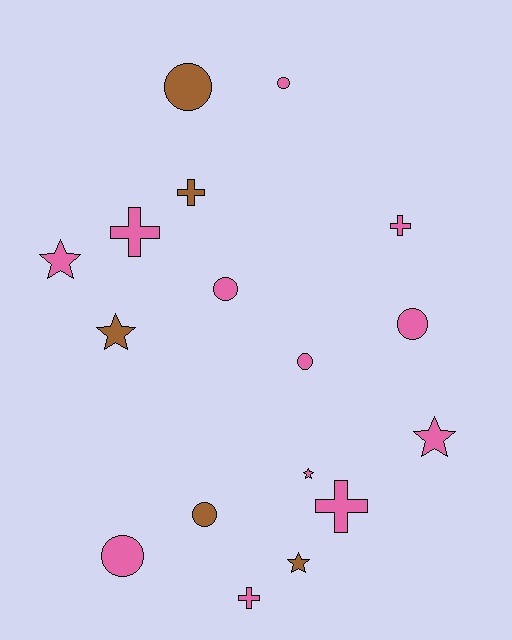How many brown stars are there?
There are 2 brown stars.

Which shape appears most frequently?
Circle, with 7 objects.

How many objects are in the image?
There are 17 objects.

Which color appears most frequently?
Pink, with 12 objects.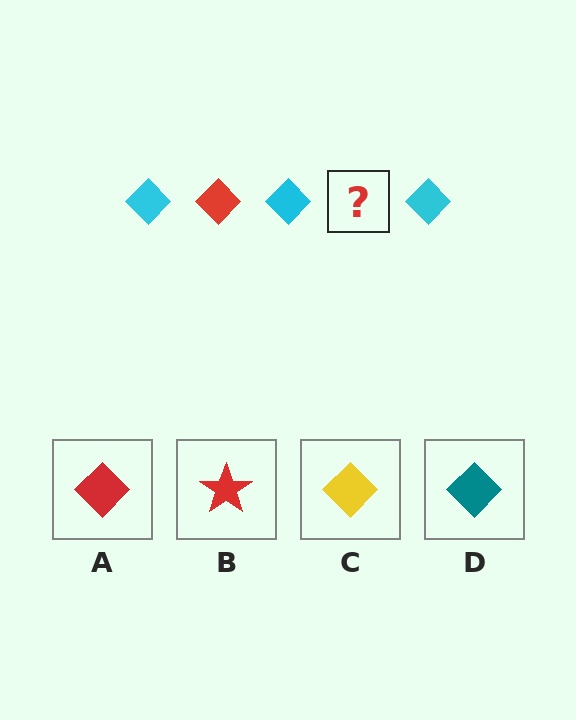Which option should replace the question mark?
Option A.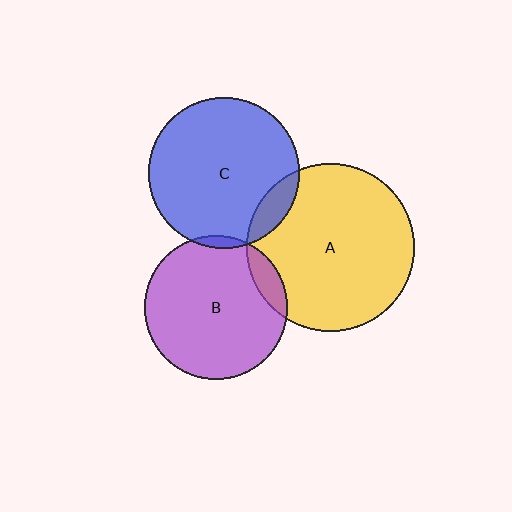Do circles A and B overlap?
Yes.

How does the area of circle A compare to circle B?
Approximately 1.4 times.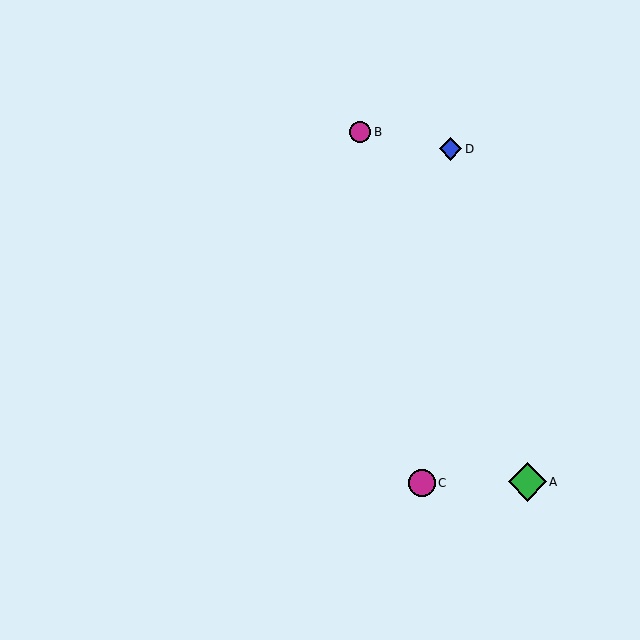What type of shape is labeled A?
Shape A is a green diamond.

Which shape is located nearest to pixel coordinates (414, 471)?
The magenta circle (labeled C) at (422, 483) is nearest to that location.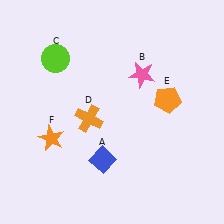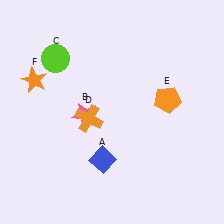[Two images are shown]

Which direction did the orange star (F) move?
The orange star (F) moved up.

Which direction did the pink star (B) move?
The pink star (B) moved left.